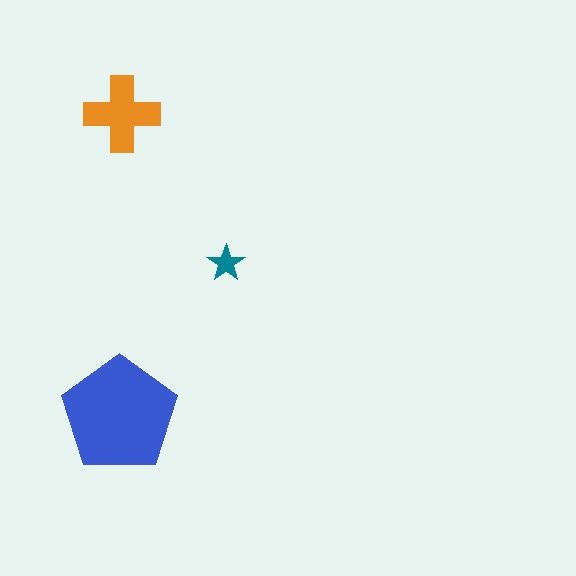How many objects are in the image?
There are 3 objects in the image.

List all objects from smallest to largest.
The teal star, the orange cross, the blue pentagon.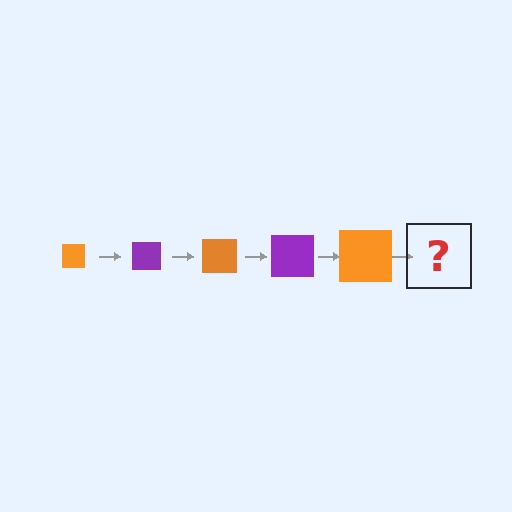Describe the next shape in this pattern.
It should be a purple square, larger than the previous one.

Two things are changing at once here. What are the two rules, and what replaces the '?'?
The two rules are that the square grows larger each step and the color cycles through orange and purple. The '?' should be a purple square, larger than the previous one.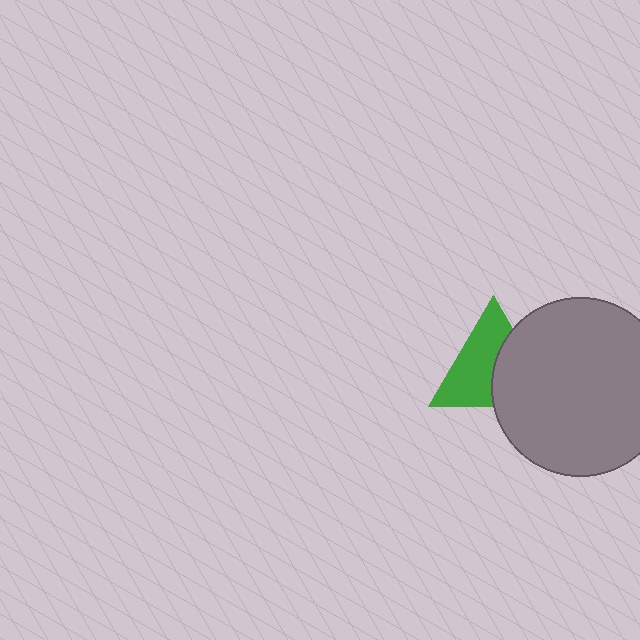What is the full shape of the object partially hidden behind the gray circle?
The partially hidden object is a green triangle.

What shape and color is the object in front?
The object in front is a gray circle.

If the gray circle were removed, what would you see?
You would see the complete green triangle.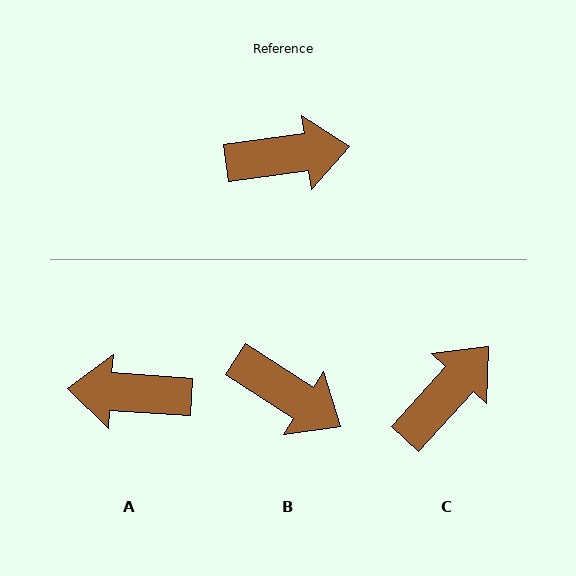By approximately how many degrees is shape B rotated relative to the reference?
Approximately 40 degrees clockwise.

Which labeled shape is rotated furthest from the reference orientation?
A, about 169 degrees away.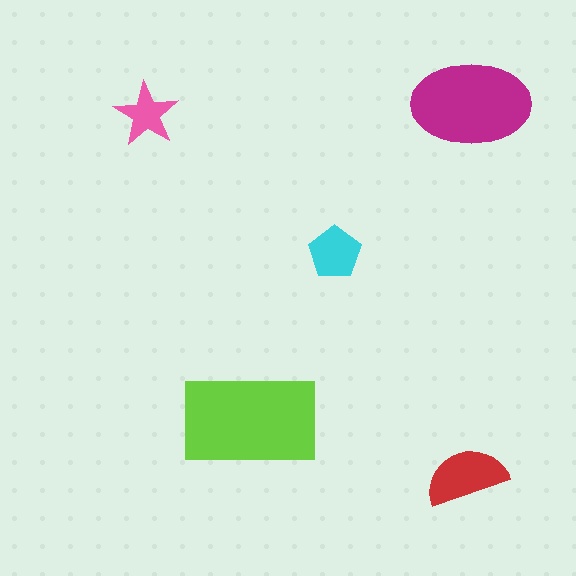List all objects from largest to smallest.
The lime rectangle, the magenta ellipse, the red semicircle, the cyan pentagon, the pink star.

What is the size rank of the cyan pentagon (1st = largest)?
4th.